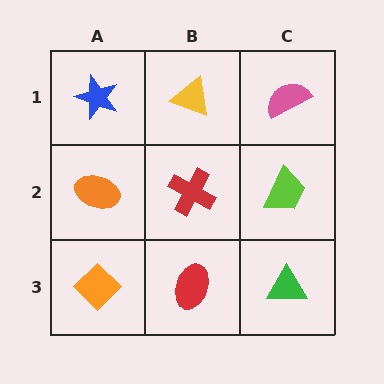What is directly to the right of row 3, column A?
A red ellipse.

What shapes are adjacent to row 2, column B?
A yellow triangle (row 1, column B), a red ellipse (row 3, column B), an orange ellipse (row 2, column A), a lime trapezoid (row 2, column C).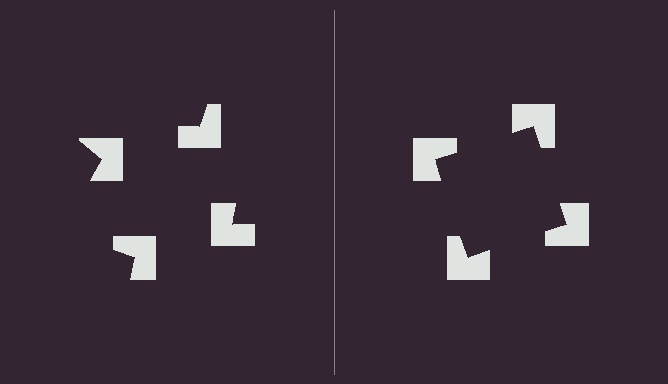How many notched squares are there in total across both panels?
8 — 4 on each side.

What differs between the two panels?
The notched squares are positioned identically on both sides; only the wedge orientations differ. On the right they align to a square; on the left they are misaligned.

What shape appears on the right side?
An illusory square.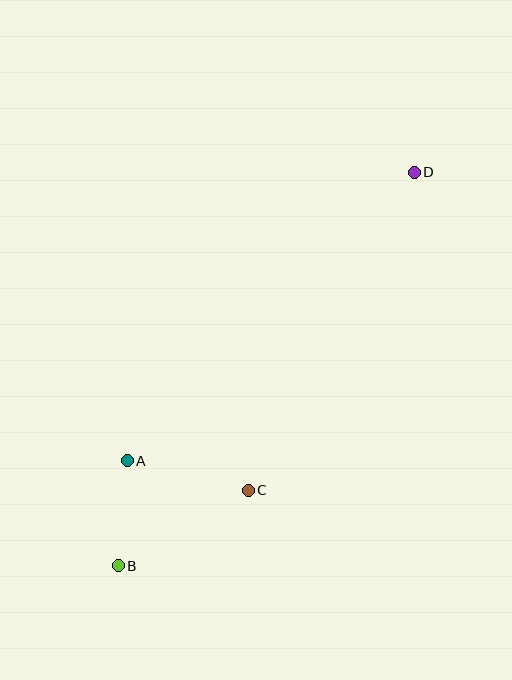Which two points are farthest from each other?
Points B and D are farthest from each other.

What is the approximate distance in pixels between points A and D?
The distance between A and D is approximately 407 pixels.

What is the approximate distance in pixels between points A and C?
The distance between A and C is approximately 124 pixels.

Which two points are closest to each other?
Points A and B are closest to each other.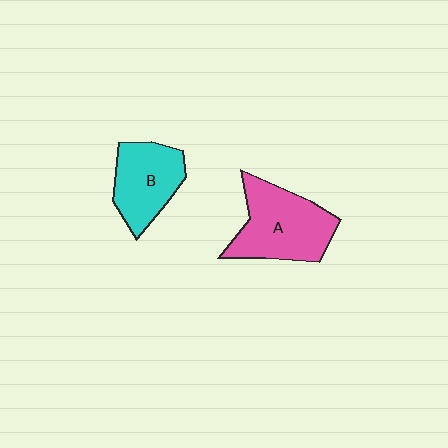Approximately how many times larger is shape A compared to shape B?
Approximately 1.3 times.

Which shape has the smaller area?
Shape B (cyan).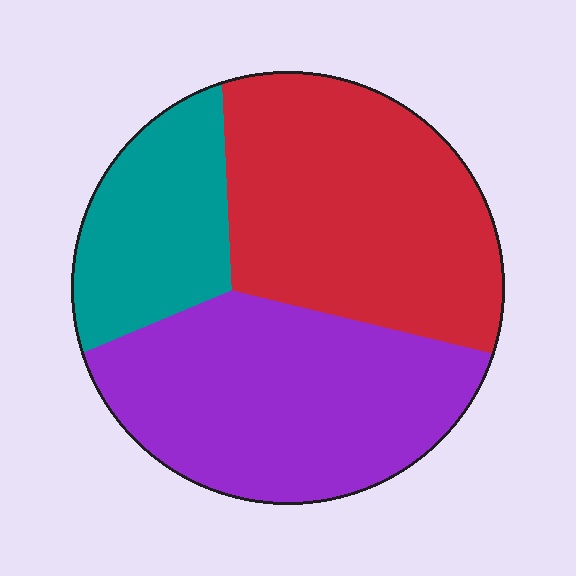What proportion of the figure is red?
Red takes up about two fifths (2/5) of the figure.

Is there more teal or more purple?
Purple.